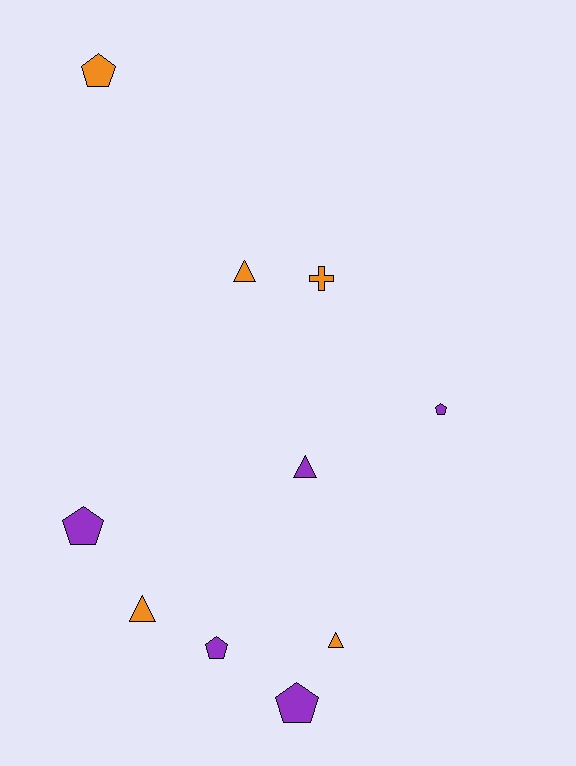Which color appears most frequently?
Purple, with 5 objects.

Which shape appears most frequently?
Pentagon, with 5 objects.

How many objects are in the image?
There are 10 objects.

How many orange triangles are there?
There are 3 orange triangles.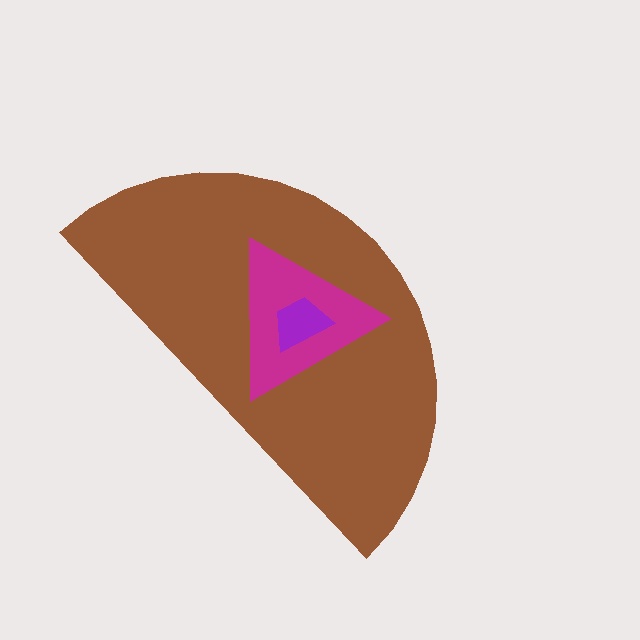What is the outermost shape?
The brown semicircle.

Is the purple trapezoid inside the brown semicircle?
Yes.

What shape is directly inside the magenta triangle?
The purple trapezoid.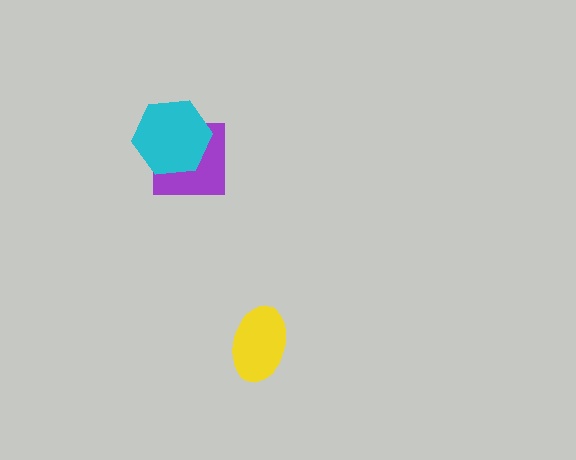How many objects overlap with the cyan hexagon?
1 object overlaps with the cyan hexagon.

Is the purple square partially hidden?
Yes, it is partially covered by another shape.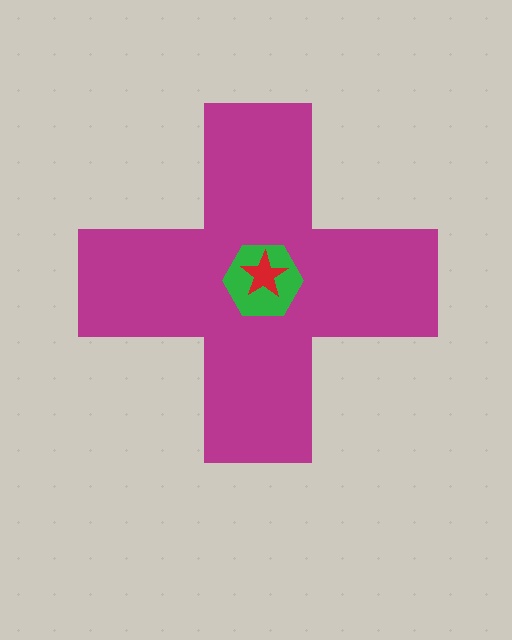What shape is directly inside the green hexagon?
The red star.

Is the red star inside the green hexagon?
Yes.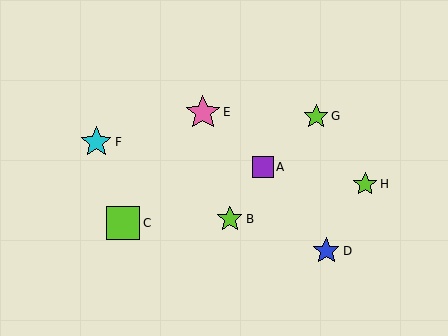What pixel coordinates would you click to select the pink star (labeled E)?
Click at (203, 112) to select the pink star E.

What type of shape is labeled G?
Shape G is a lime star.